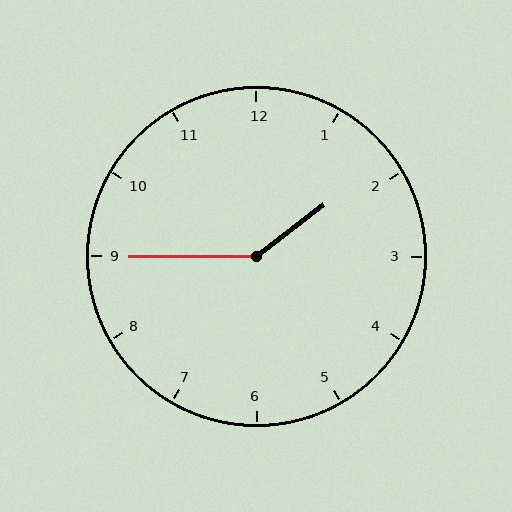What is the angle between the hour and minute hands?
Approximately 142 degrees.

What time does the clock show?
1:45.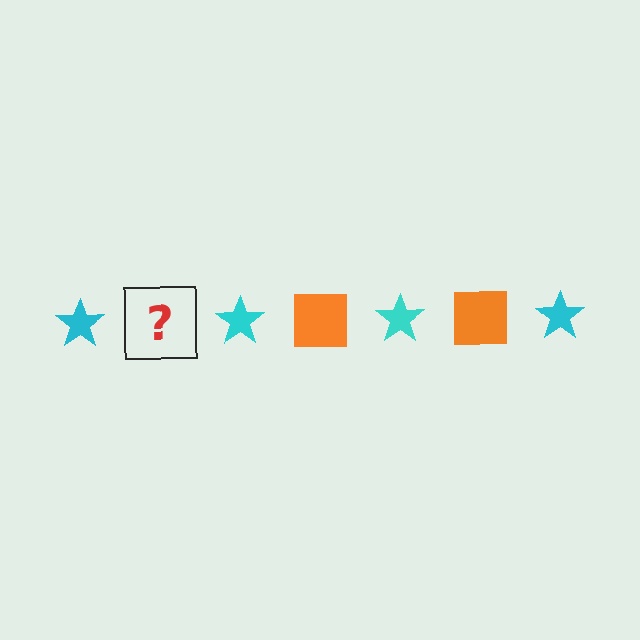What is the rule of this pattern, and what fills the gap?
The rule is that the pattern alternates between cyan star and orange square. The gap should be filled with an orange square.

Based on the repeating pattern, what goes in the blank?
The blank should be an orange square.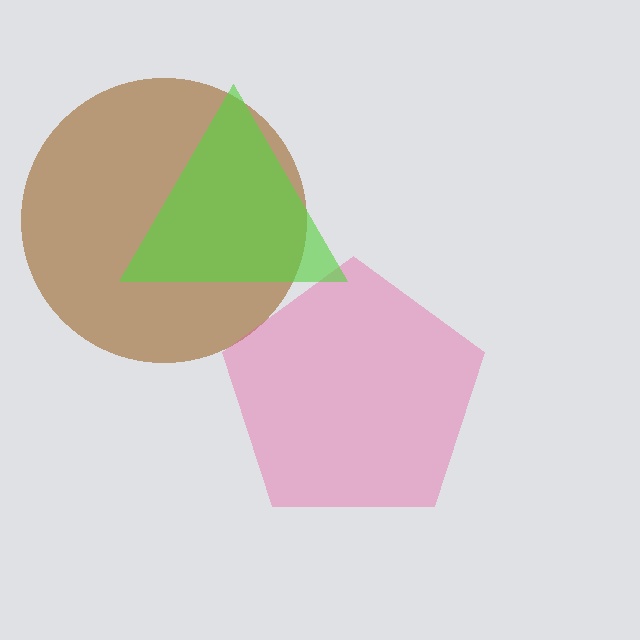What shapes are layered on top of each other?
The layered shapes are: a brown circle, a pink pentagon, a lime triangle.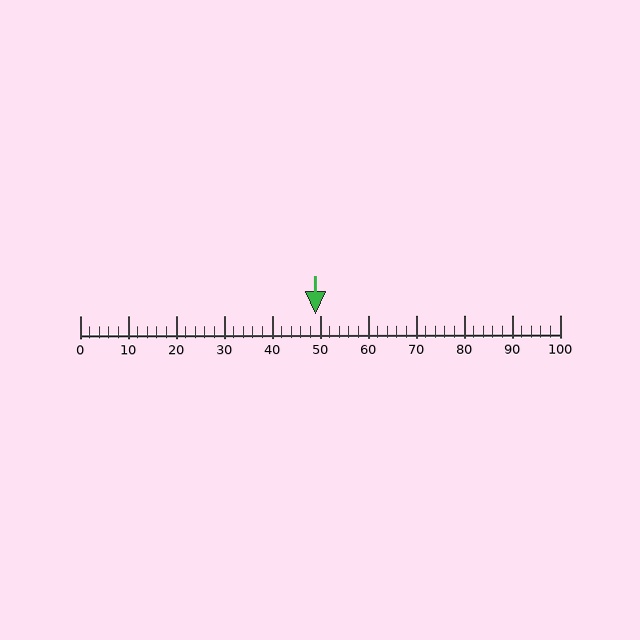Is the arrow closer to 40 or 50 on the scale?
The arrow is closer to 50.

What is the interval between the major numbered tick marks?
The major tick marks are spaced 10 units apart.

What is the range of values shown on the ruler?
The ruler shows values from 0 to 100.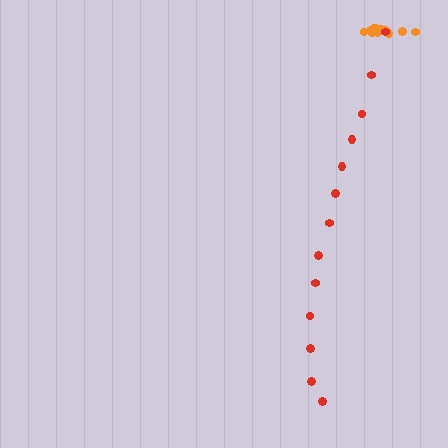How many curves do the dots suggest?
There are 2 distinct paths.